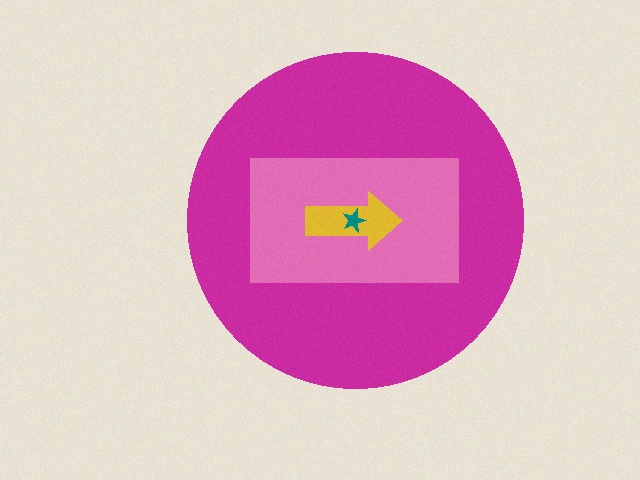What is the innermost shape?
The teal star.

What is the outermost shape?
The magenta circle.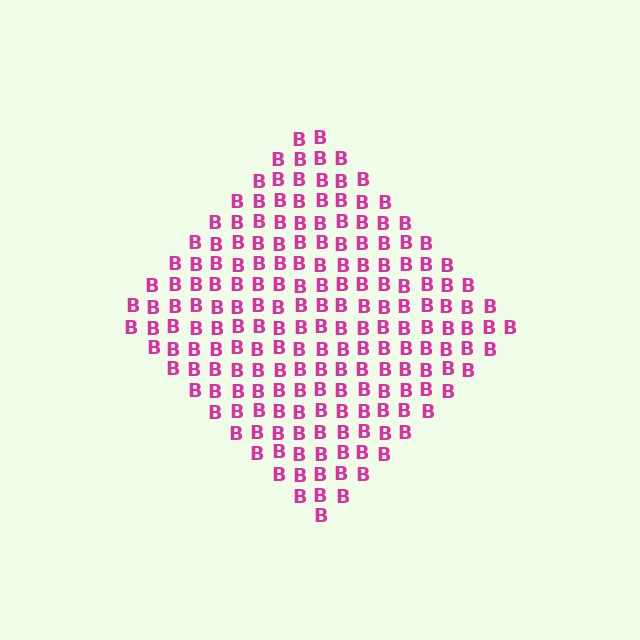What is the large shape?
The large shape is a diamond.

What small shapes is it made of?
It is made of small letter B's.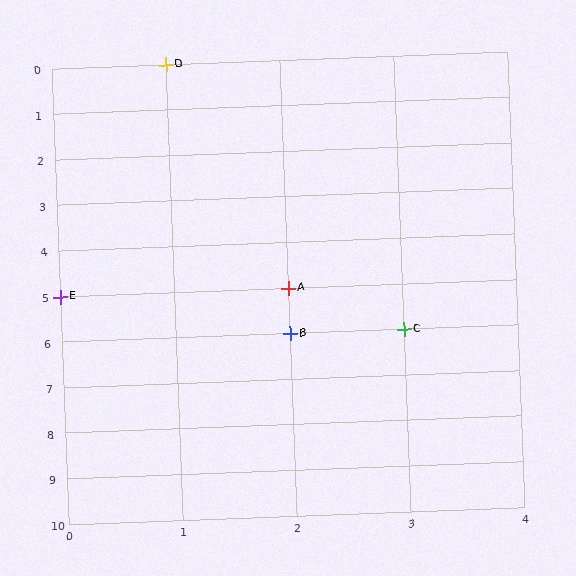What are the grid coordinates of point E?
Point E is at grid coordinates (0, 5).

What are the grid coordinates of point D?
Point D is at grid coordinates (1, 0).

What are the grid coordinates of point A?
Point A is at grid coordinates (2, 5).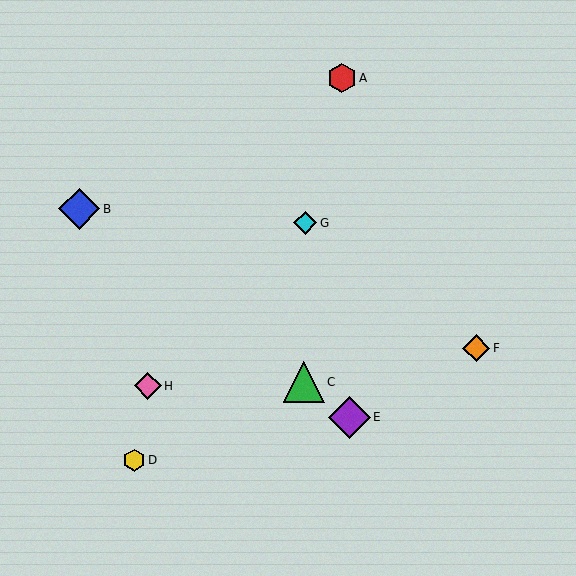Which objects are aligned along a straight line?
Objects B, C, E are aligned along a straight line.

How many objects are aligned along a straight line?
3 objects (B, C, E) are aligned along a straight line.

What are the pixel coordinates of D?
Object D is at (134, 460).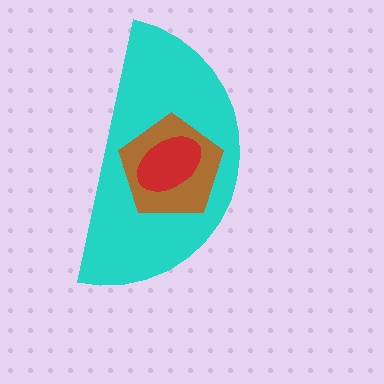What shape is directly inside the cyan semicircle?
The brown pentagon.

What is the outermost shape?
The cyan semicircle.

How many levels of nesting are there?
3.